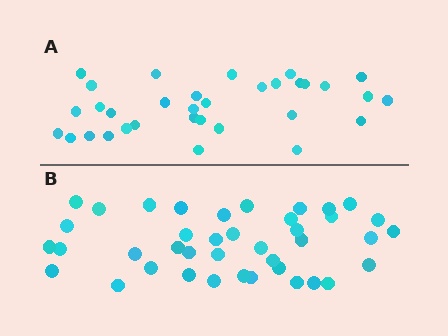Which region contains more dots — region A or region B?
Region B (the bottom region) has more dots.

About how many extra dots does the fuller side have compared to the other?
Region B has roughly 8 or so more dots than region A.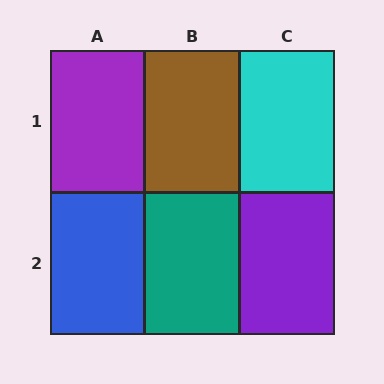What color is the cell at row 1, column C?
Cyan.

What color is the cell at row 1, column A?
Purple.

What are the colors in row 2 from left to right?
Blue, teal, purple.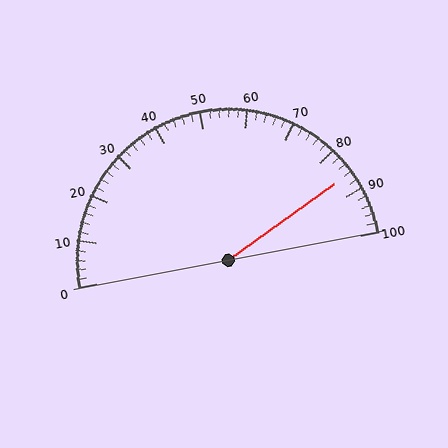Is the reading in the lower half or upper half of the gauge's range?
The reading is in the upper half of the range (0 to 100).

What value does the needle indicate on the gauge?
The needle indicates approximately 86.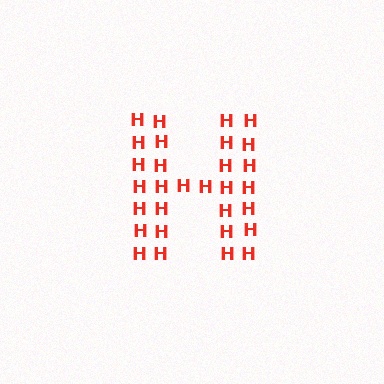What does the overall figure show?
The overall figure shows the letter H.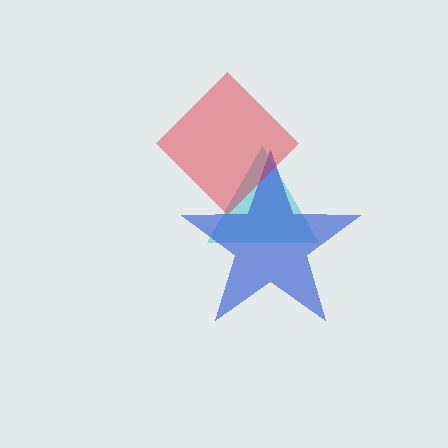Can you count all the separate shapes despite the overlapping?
Yes, there are 3 separate shapes.